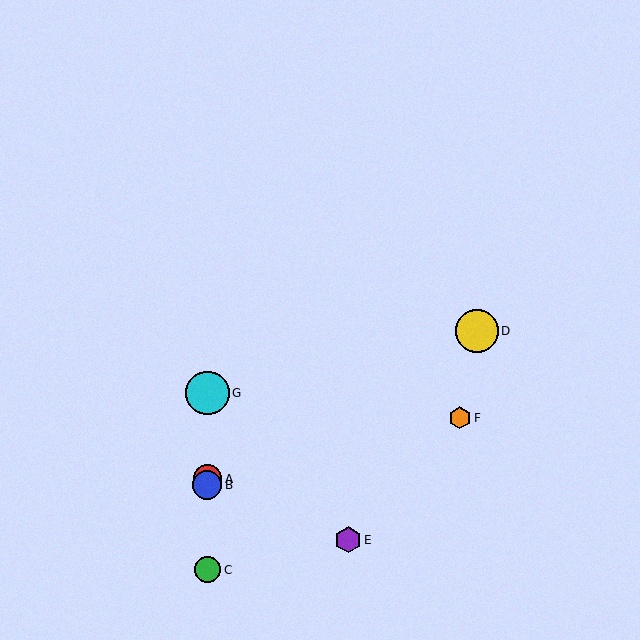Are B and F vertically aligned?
No, B is at x≈207 and F is at x≈460.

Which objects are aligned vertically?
Objects A, B, C, G are aligned vertically.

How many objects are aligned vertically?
4 objects (A, B, C, G) are aligned vertically.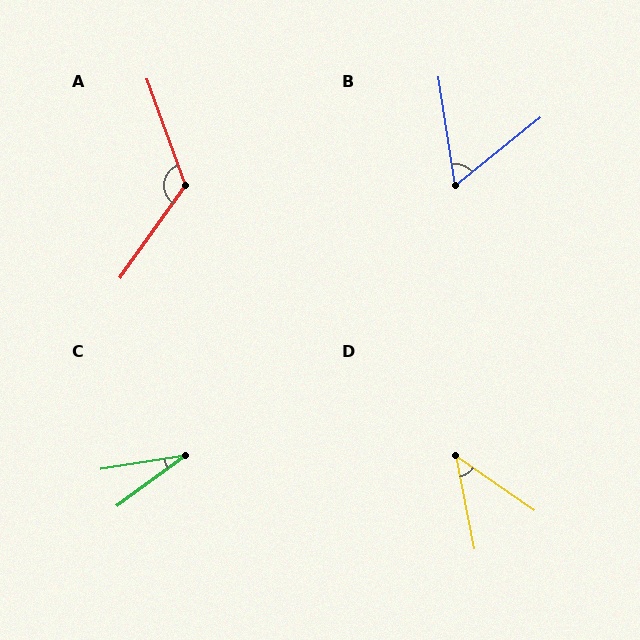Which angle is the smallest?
C, at approximately 28 degrees.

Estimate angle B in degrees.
Approximately 60 degrees.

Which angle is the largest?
A, at approximately 125 degrees.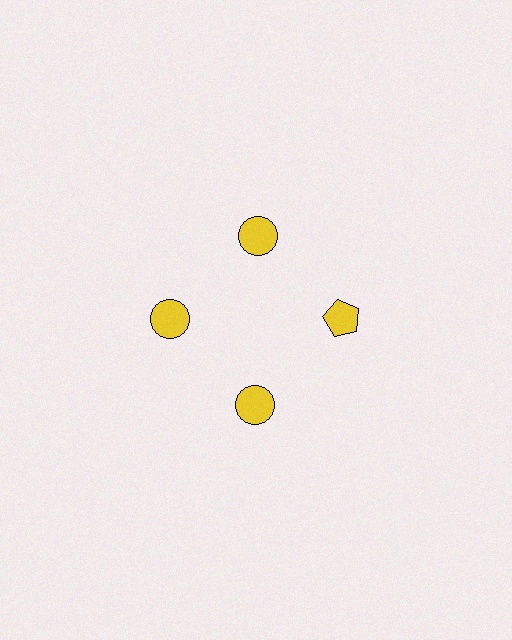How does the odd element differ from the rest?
It has a different shape: pentagon instead of circle.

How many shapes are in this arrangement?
There are 4 shapes arranged in a ring pattern.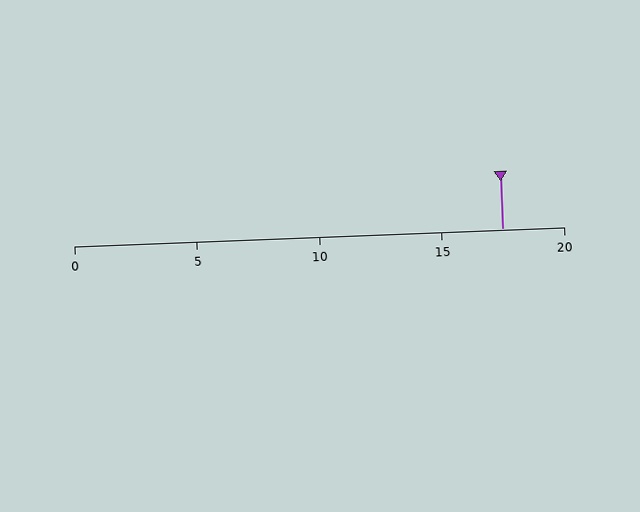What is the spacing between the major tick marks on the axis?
The major ticks are spaced 5 apart.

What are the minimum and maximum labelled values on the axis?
The axis runs from 0 to 20.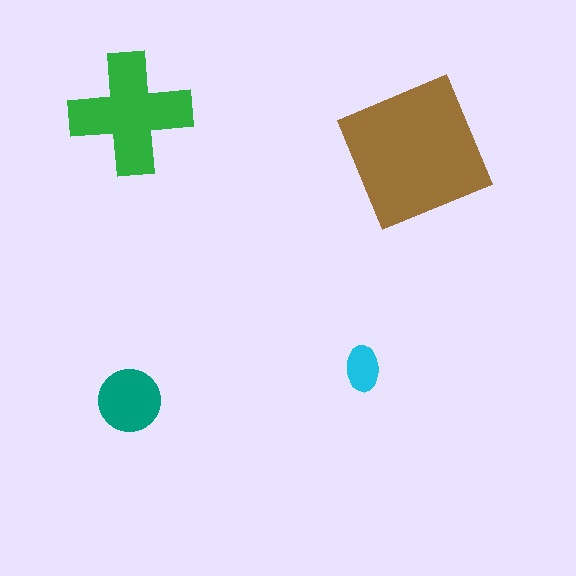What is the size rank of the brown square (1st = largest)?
1st.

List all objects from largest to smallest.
The brown square, the green cross, the teal circle, the cyan ellipse.